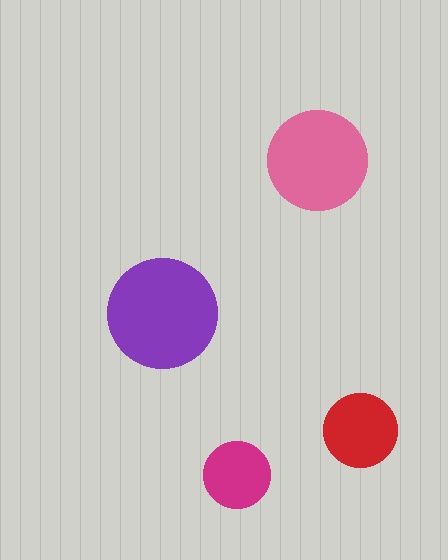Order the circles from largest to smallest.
the purple one, the pink one, the red one, the magenta one.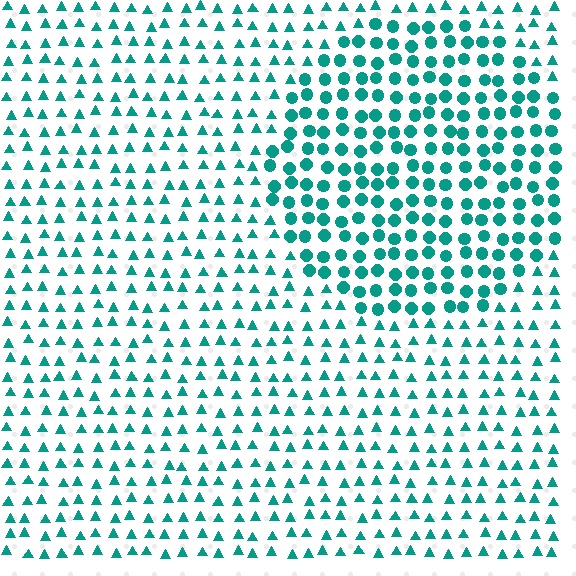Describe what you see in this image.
The image is filled with small teal elements arranged in a uniform grid. A circle-shaped region contains circles, while the surrounding area contains triangles. The boundary is defined purely by the change in element shape.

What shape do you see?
I see a circle.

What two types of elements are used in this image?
The image uses circles inside the circle region and triangles outside it.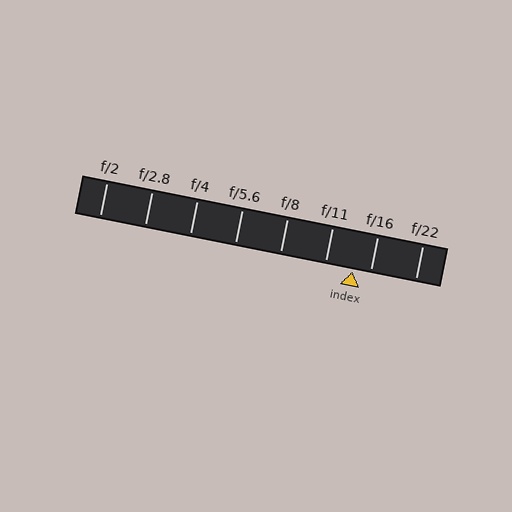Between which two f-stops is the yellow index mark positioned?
The index mark is between f/11 and f/16.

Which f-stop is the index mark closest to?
The index mark is closest to f/16.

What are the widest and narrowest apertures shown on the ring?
The widest aperture shown is f/2 and the narrowest is f/22.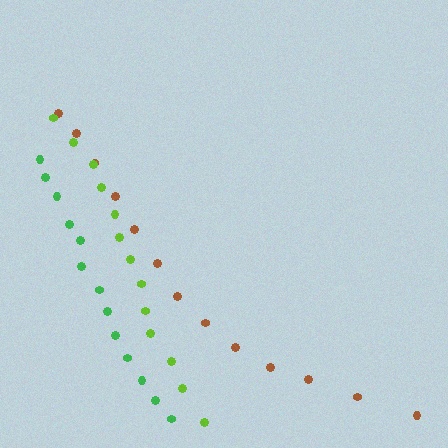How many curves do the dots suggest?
There are 3 distinct paths.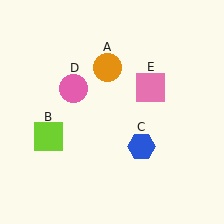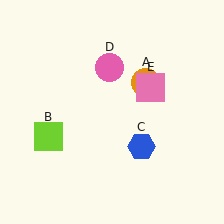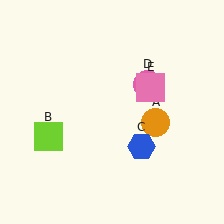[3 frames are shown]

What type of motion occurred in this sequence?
The orange circle (object A), pink circle (object D) rotated clockwise around the center of the scene.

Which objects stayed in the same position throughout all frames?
Lime square (object B) and blue hexagon (object C) and pink square (object E) remained stationary.